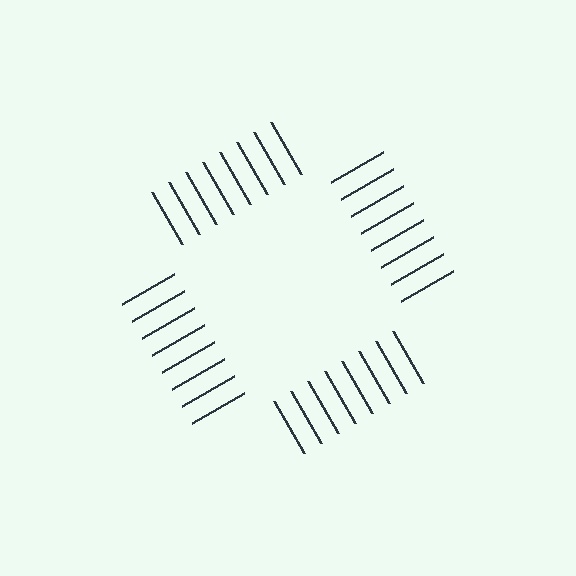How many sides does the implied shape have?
4 sides — the line-ends trace a square.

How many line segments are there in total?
32 — 8 along each of the 4 edges.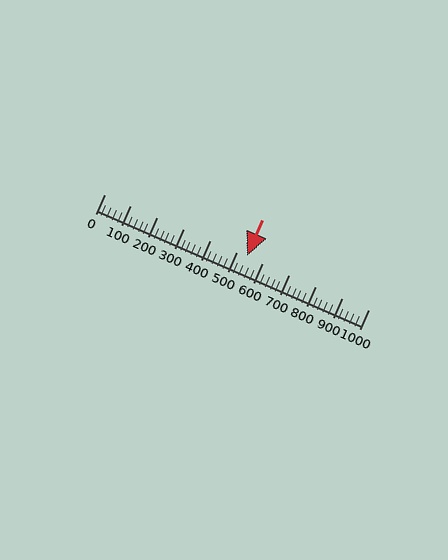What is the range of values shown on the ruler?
The ruler shows values from 0 to 1000.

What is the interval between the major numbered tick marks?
The major tick marks are spaced 100 units apart.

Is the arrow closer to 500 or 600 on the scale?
The arrow is closer to 500.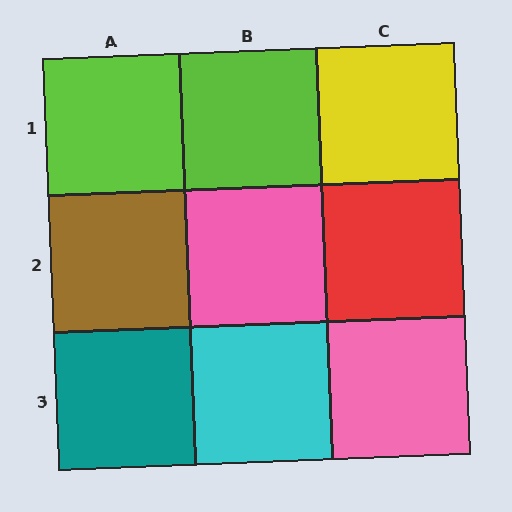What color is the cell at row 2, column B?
Pink.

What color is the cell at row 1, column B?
Lime.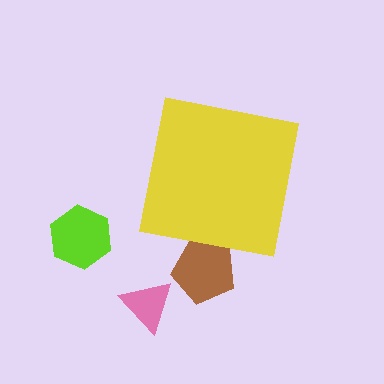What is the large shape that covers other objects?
A yellow square.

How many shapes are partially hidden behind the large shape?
1 shape is partially hidden.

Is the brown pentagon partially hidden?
Yes, the brown pentagon is partially hidden behind the yellow square.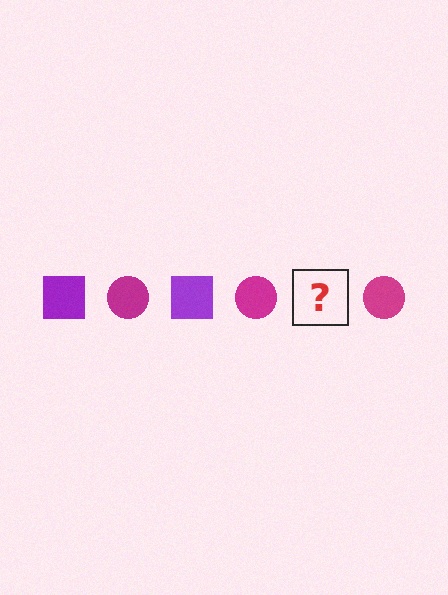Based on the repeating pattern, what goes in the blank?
The blank should be a purple square.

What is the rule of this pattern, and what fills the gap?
The rule is that the pattern alternates between purple square and magenta circle. The gap should be filled with a purple square.